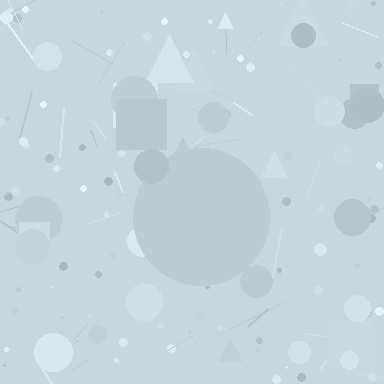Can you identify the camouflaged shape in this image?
The camouflaged shape is a circle.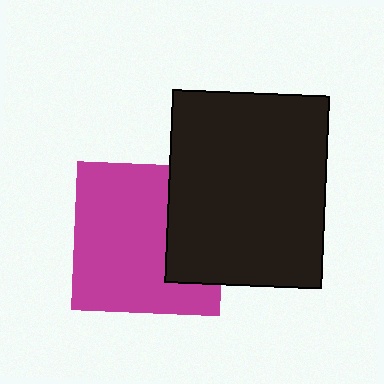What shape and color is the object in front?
The object in front is a black rectangle.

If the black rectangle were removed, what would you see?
You would see the complete magenta square.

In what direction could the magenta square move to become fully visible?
The magenta square could move left. That would shift it out from behind the black rectangle entirely.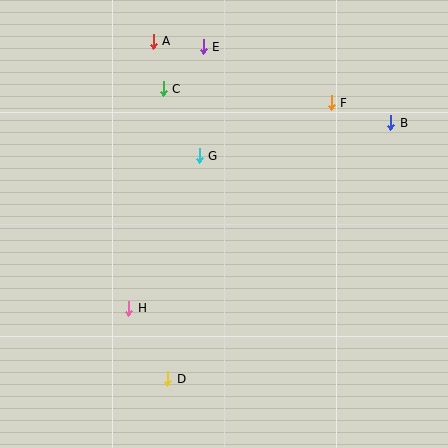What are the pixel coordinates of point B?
Point B is at (391, 123).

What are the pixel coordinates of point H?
Point H is at (129, 308).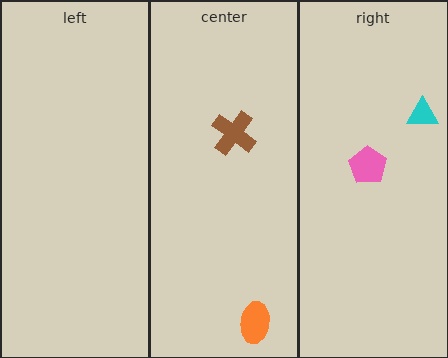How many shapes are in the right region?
2.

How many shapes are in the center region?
2.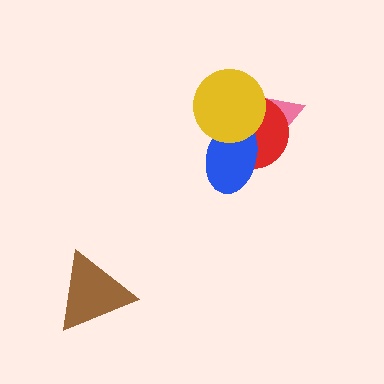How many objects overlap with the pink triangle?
3 objects overlap with the pink triangle.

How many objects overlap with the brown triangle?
0 objects overlap with the brown triangle.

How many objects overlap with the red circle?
3 objects overlap with the red circle.